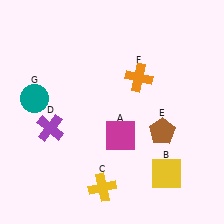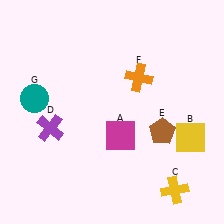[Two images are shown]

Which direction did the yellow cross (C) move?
The yellow cross (C) moved right.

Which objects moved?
The objects that moved are: the yellow square (B), the yellow cross (C).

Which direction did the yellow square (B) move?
The yellow square (B) moved up.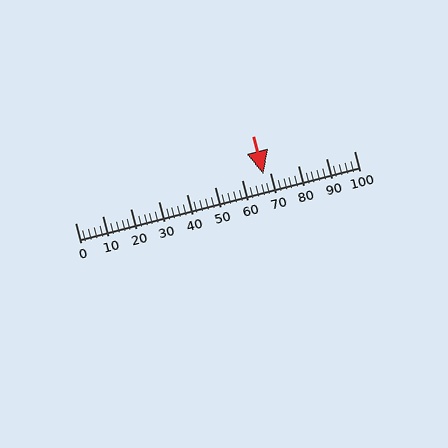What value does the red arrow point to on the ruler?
The red arrow points to approximately 67.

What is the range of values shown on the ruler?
The ruler shows values from 0 to 100.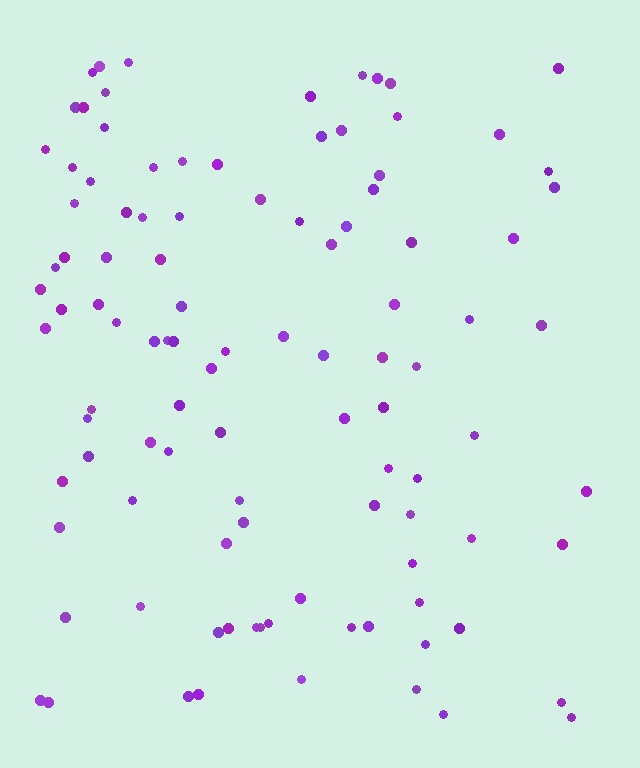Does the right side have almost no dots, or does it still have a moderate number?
Still a moderate number, just noticeably fewer than the left.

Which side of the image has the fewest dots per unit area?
The right.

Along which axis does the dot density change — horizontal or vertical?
Horizontal.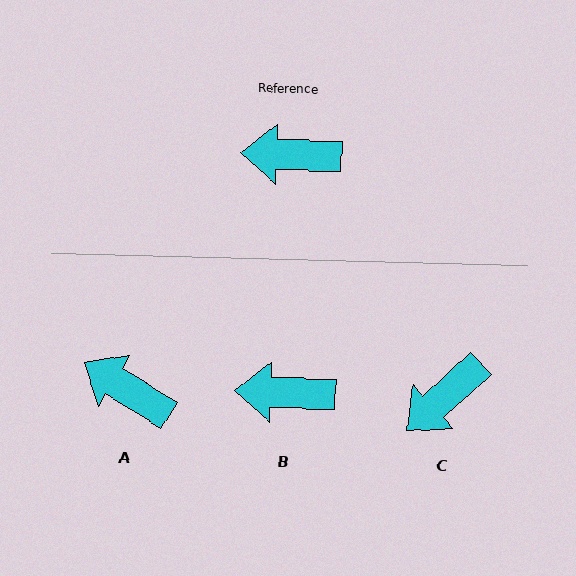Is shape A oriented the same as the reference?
No, it is off by about 29 degrees.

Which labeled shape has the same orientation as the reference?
B.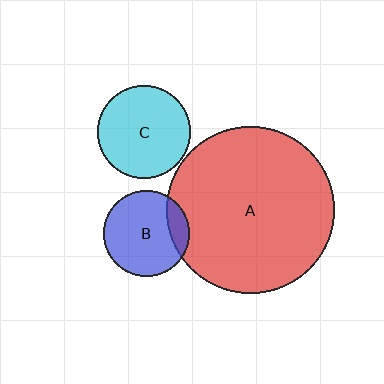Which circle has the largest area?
Circle A (red).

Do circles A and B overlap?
Yes.